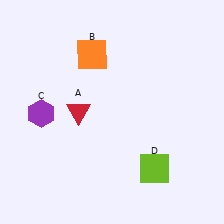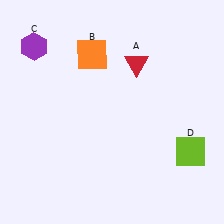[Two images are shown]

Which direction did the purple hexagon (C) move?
The purple hexagon (C) moved up.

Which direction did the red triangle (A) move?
The red triangle (A) moved right.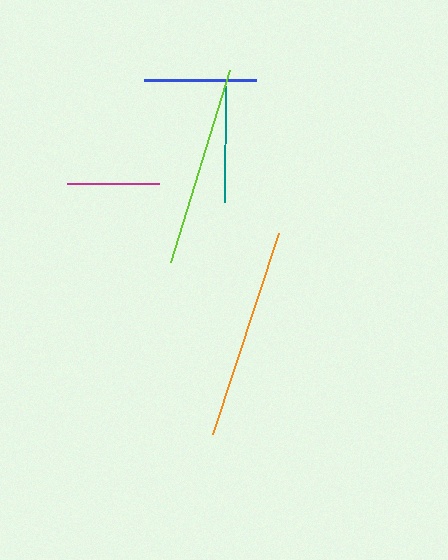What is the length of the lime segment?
The lime segment is approximately 201 pixels long.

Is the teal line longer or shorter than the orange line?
The orange line is longer than the teal line.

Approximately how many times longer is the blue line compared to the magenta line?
The blue line is approximately 1.2 times the length of the magenta line.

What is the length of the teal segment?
The teal segment is approximately 116 pixels long.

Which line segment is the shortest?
The magenta line is the shortest at approximately 92 pixels.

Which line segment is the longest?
The orange line is the longest at approximately 211 pixels.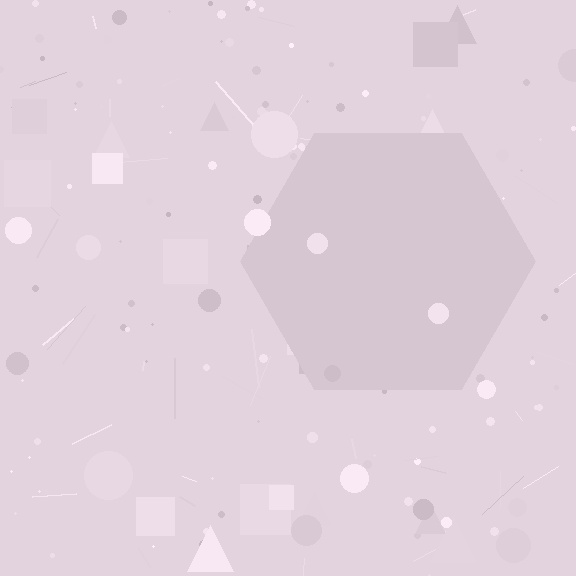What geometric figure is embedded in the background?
A hexagon is embedded in the background.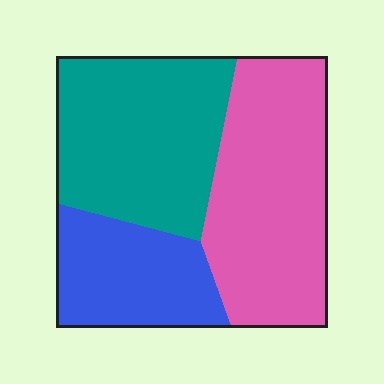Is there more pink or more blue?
Pink.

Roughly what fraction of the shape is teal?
Teal covers around 35% of the shape.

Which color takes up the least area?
Blue, at roughly 20%.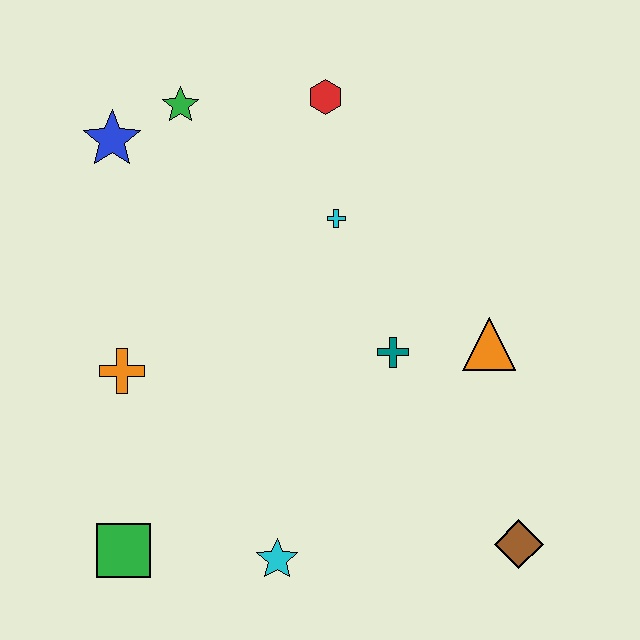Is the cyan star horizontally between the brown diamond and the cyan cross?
No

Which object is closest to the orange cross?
The green square is closest to the orange cross.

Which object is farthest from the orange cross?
The brown diamond is farthest from the orange cross.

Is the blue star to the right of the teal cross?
No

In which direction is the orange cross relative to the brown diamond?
The orange cross is to the left of the brown diamond.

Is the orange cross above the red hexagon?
No